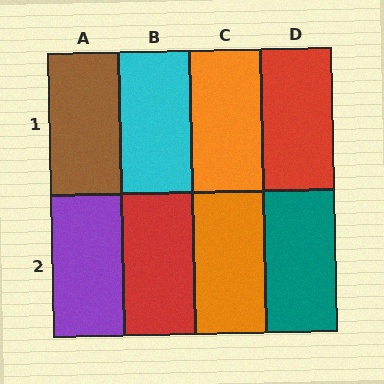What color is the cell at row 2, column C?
Orange.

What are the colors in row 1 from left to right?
Brown, cyan, orange, red.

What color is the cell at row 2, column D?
Teal.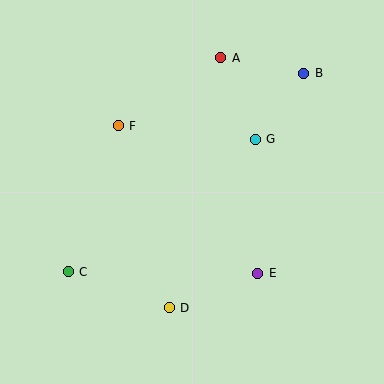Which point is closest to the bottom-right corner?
Point E is closest to the bottom-right corner.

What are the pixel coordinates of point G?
Point G is at (255, 139).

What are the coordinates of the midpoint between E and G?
The midpoint between E and G is at (257, 206).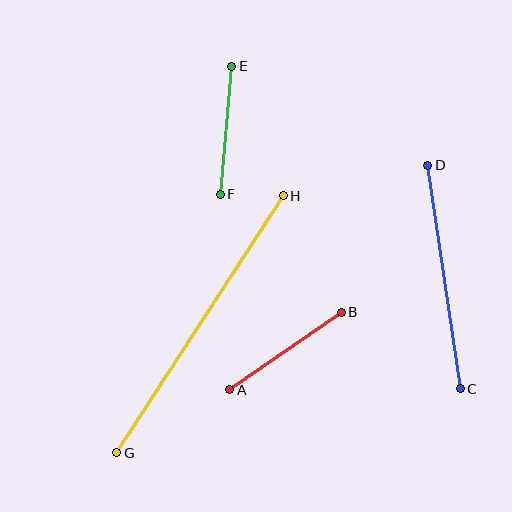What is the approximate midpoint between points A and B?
The midpoint is at approximately (286, 351) pixels.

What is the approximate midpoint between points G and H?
The midpoint is at approximately (200, 324) pixels.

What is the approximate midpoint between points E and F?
The midpoint is at approximately (226, 130) pixels.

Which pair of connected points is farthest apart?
Points G and H are farthest apart.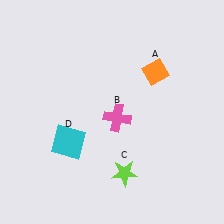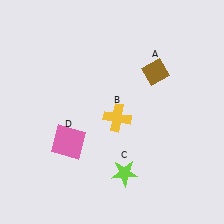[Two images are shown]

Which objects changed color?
A changed from orange to brown. B changed from pink to yellow. D changed from cyan to pink.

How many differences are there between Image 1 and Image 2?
There are 3 differences between the two images.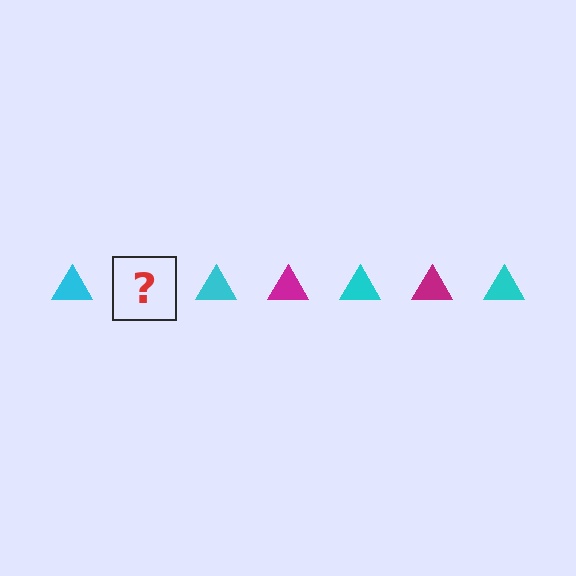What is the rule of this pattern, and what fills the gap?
The rule is that the pattern cycles through cyan, magenta triangles. The gap should be filled with a magenta triangle.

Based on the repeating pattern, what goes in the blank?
The blank should be a magenta triangle.